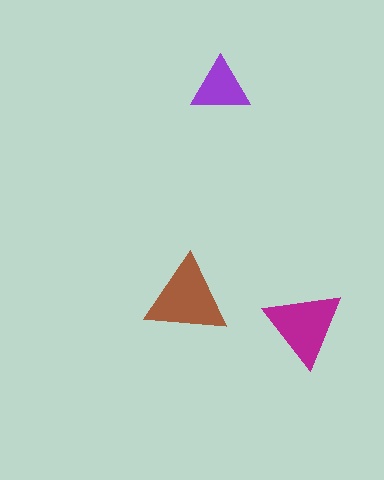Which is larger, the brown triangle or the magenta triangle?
The brown one.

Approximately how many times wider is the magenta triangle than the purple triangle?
About 1.5 times wider.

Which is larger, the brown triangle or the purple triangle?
The brown one.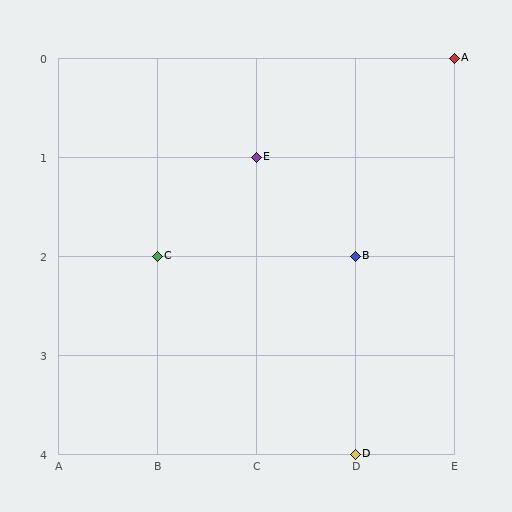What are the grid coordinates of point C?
Point C is at grid coordinates (B, 2).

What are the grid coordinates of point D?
Point D is at grid coordinates (D, 4).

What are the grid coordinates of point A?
Point A is at grid coordinates (E, 0).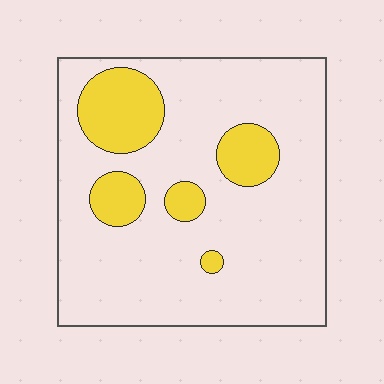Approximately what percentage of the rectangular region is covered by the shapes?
Approximately 20%.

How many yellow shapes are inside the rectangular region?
5.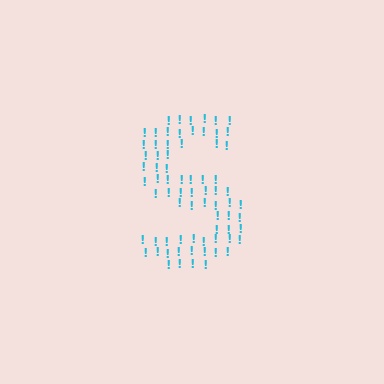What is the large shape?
The large shape is the letter S.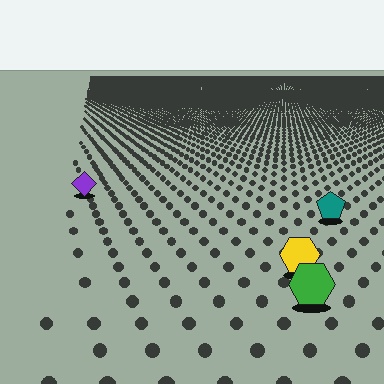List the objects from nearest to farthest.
From nearest to farthest: the green hexagon, the yellow hexagon, the teal pentagon, the purple diamond.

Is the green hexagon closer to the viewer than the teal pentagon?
Yes. The green hexagon is closer — you can tell from the texture gradient: the ground texture is coarser near it.